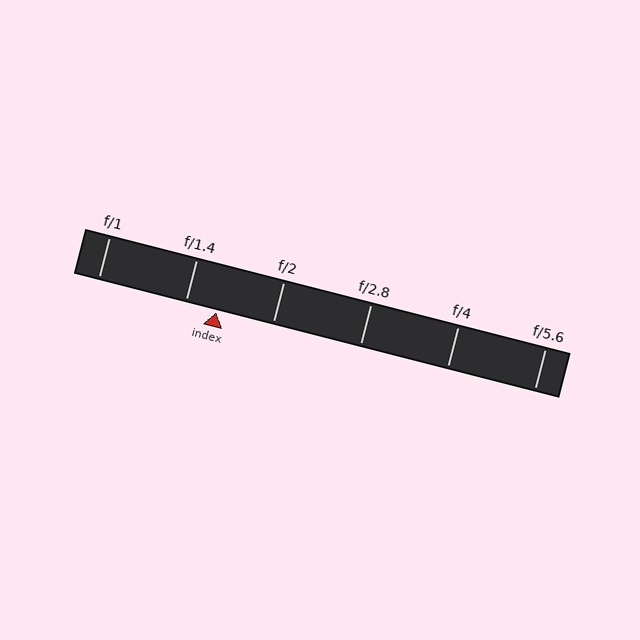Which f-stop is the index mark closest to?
The index mark is closest to f/1.4.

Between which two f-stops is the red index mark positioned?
The index mark is between f/1.4 and f/2.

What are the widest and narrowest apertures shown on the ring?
The widest aperture shown is f/1 and the narrowest is f/5.6.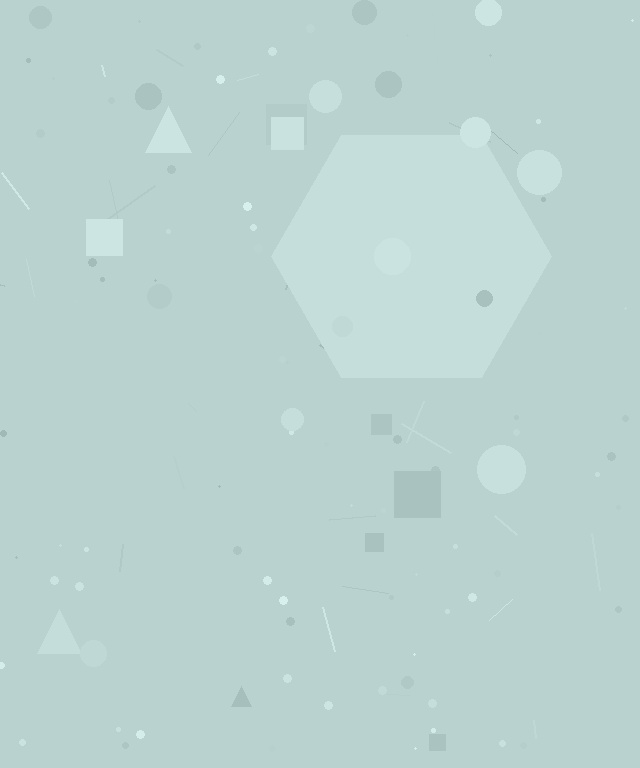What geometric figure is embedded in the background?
A hexagon is embedded in the background.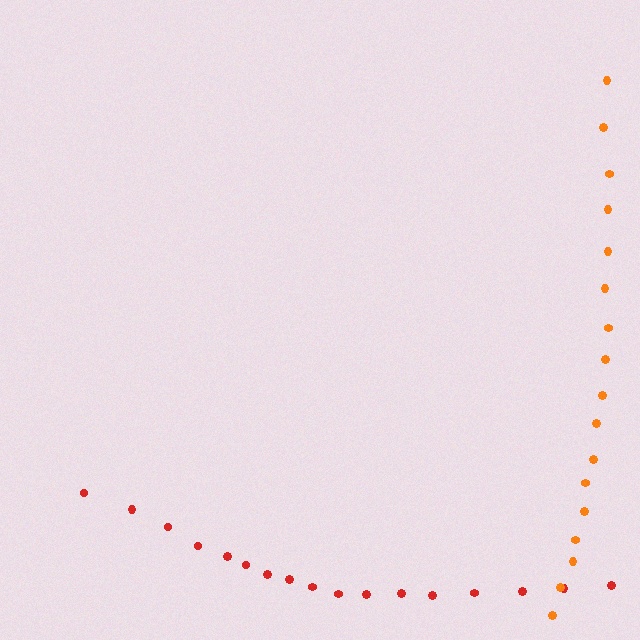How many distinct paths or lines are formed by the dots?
There are 2 distinct paths.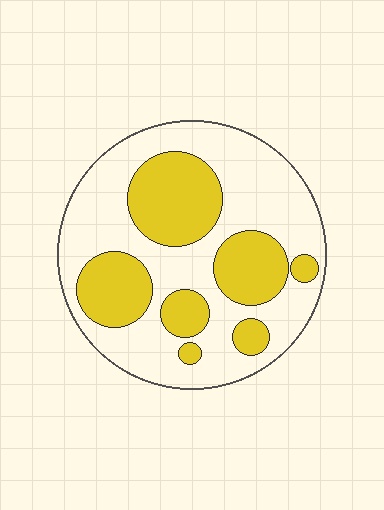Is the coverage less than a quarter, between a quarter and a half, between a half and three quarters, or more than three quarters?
Between a quarter and a half.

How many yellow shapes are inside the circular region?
7.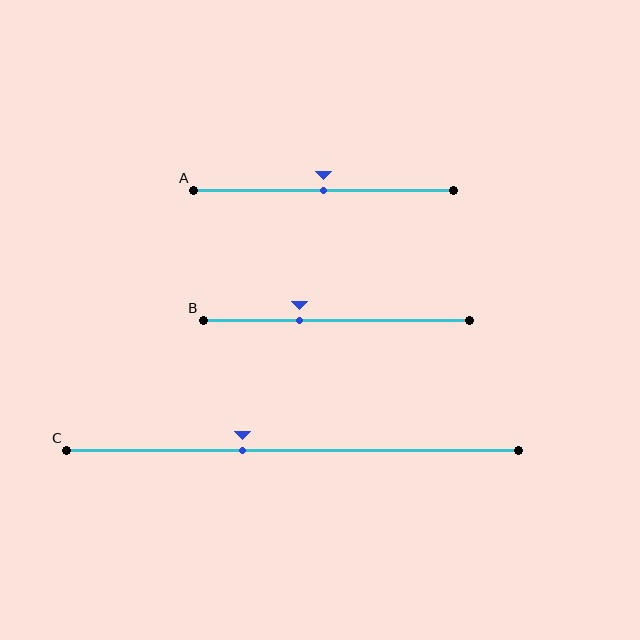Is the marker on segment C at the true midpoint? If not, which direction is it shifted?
No, the marker on segment C is shifted to the left by about 11% of the segment length.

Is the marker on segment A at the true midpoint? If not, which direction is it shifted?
Yes, the marker on segment A is at the true midpoint.